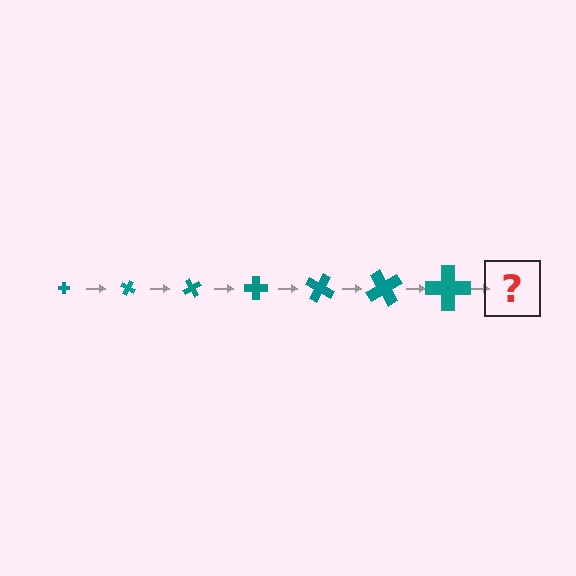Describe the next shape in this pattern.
It should be a cross, larger than the previous one and rotated 210 degrees from the start.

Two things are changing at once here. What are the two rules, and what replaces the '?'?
The two rules are that the cross grows larger each step and it rotates 30 degrees each step. The '?' should be a cross, larger than the previous one and rotated 210 degrees from the start.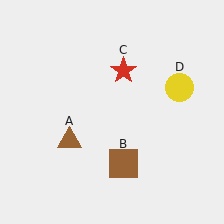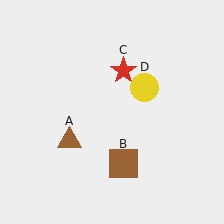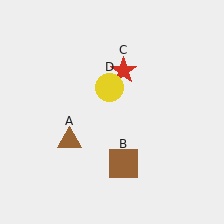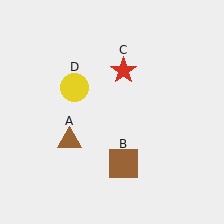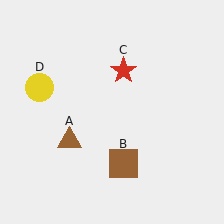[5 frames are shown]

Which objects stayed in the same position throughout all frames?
Brown triangle (object A) and brown square (object B) and red star (object C) remained stationary.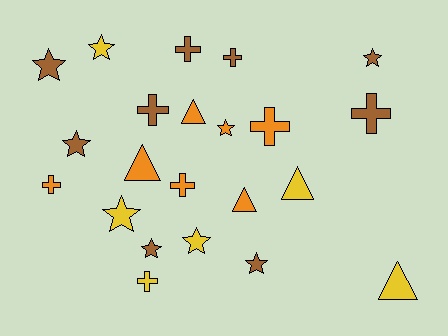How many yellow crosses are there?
There is 1 yellow cross.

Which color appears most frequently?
Brown, with 9 objects.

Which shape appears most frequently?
Star, with 9 objects.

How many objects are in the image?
There are 22 objects.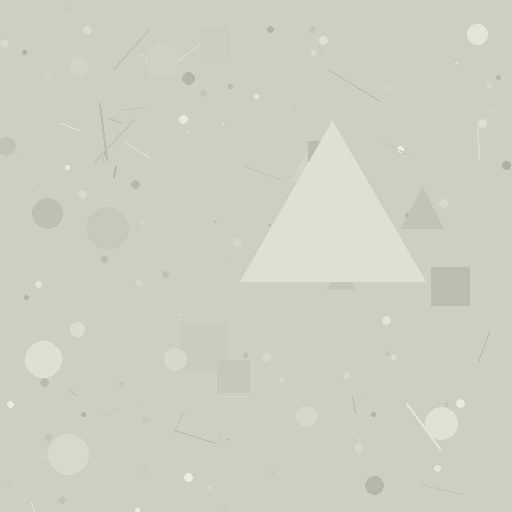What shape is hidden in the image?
A triangle is hidden in the image.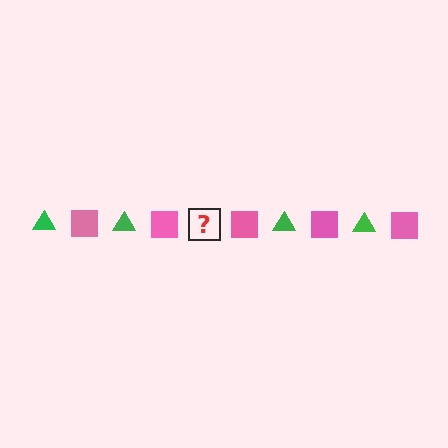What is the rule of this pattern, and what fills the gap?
The rule is that the pattern alternates between green triangle and pink square. The gap should be filled with a green triangle.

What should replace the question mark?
The question mark should be replaced with a green triangle.